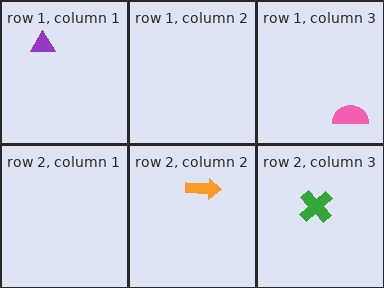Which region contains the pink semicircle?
The row 1, column 3 region.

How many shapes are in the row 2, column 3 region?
1.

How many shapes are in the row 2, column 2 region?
1.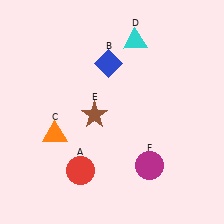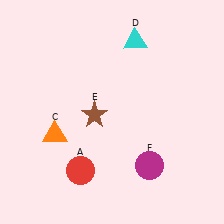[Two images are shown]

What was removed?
The blue diamond (B) was removed in Image 2.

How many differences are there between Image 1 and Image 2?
There is 1 difference between the two images.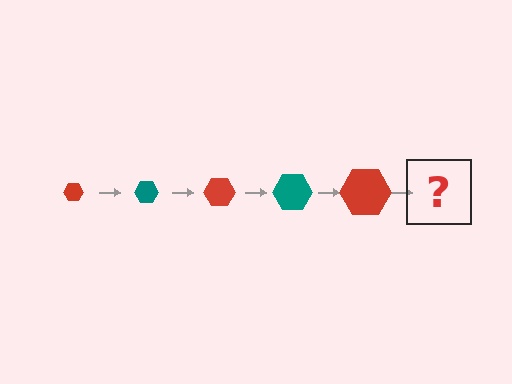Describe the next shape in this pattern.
It should be a teal hexagon, larger than the previous one.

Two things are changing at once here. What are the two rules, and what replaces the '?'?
The two rules are that the hexagon grows larger each step and the color cycles through red and teal. The '?' should be a teal hexagon, larger than the previous one.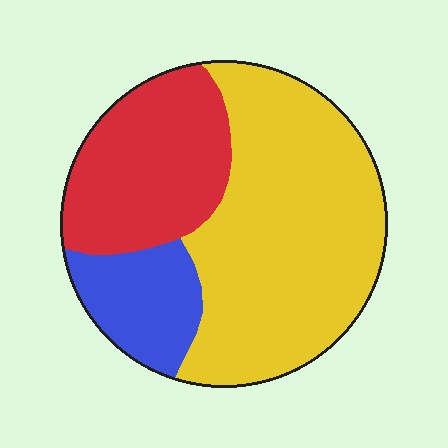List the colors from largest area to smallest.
From largest to smallest: yellow, red, blue.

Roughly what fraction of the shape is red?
Red takes up about one quarter (1/4) of the shape.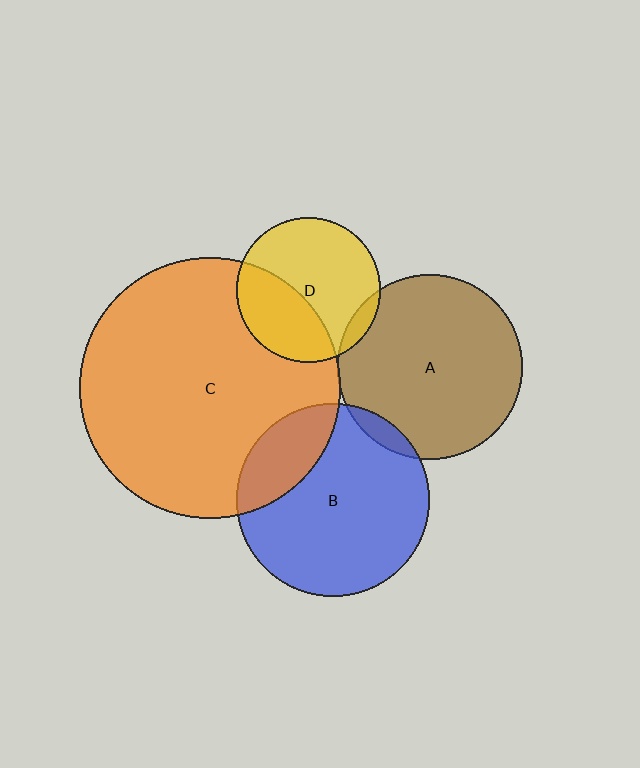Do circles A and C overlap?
Yes.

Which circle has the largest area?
Circle C (orange).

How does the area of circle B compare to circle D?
Approximately 1.8 times.